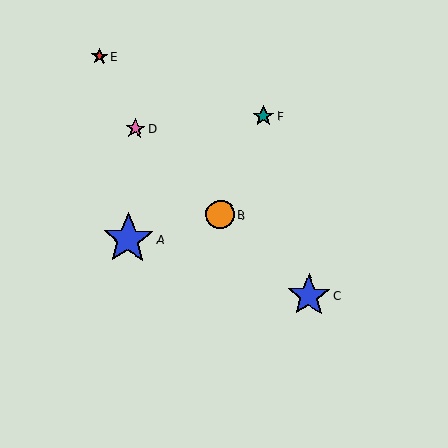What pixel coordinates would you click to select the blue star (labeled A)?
Click at (128, 239) to select the blue star A.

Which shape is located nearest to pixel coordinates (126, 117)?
The pink star (labeled D) at (135, 129) is nearest to that location.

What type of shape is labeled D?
Shape D is a pink star.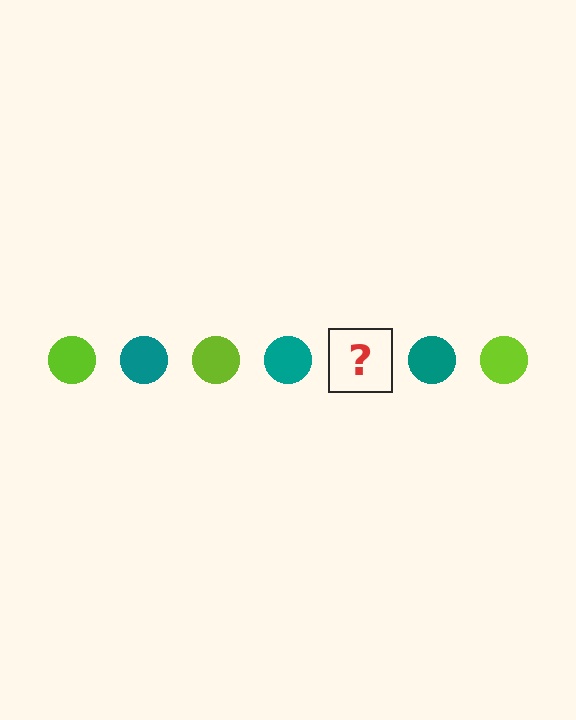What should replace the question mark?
The question mark should be replaced with a lime circle.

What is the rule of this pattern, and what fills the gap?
The rule is that the pattern cycles through lime, teal circles. The gap should be filled with a lime circle.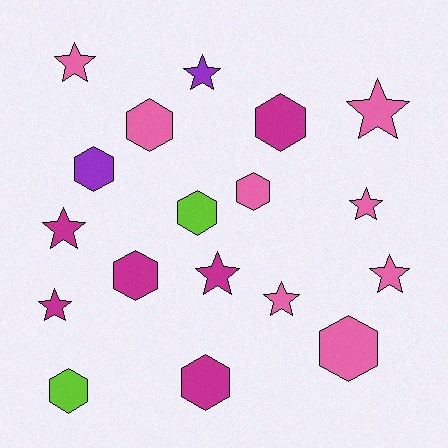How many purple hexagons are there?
There is 1 purple hexagon.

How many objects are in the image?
There are 18 objects.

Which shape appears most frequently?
Star, with 9 objects.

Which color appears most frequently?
Pink, with 8 objects.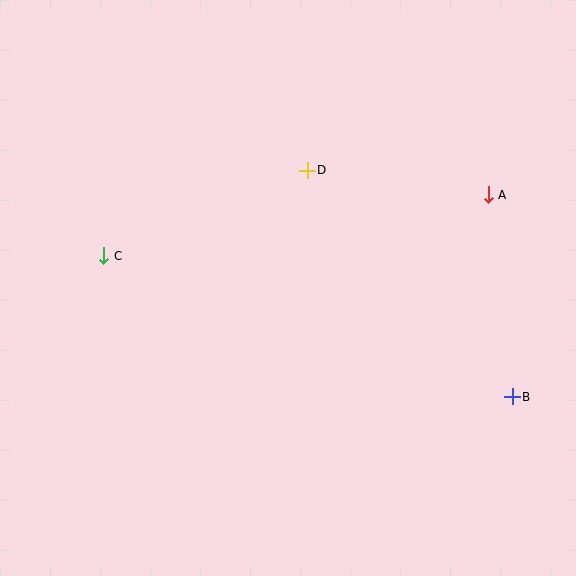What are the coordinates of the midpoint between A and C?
The midpoint between A and C is at (296, 225).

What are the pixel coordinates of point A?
Point A is at (488, 195).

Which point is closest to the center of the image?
Point D at (307, 170) is closest to the center.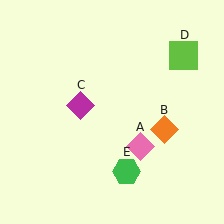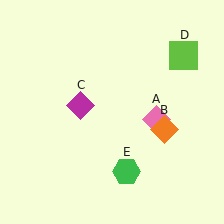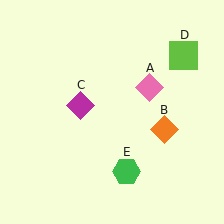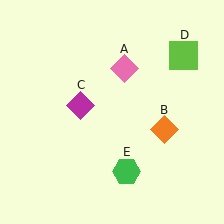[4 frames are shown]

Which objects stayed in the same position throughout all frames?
Orange diamond (object B) and magenta diamond (object C) and lime square (object D) and green hexagon (object E) remained stationary.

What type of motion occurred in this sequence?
The pink diamond (object A) rotated counterclockwise around the center of the scene.